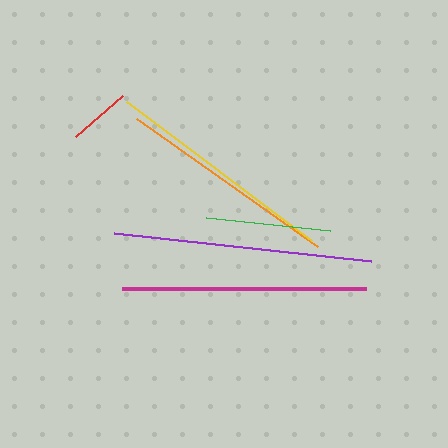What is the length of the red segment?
The red segment is approximately 62 pixels long.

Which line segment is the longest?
The purple line is the longest at approximately 259 pixels.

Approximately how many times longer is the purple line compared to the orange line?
The purple line is approximately 1.2 times the length of the orange line.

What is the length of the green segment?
The green segment is approximately 124 pixels long.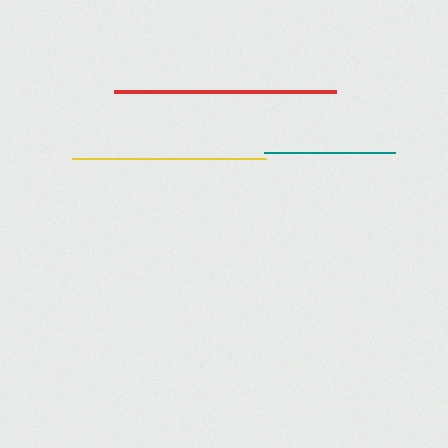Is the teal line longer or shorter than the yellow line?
The yellow line is longer than the teal line.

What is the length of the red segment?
The red segment is approximately 222 pixels long.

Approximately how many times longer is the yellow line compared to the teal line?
The yellow line is approximately 1.5 times the length of the teal line.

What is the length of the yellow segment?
The yellow segment is approximately 193 pixels long.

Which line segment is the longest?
The red line is the longest at approximately 222 pixels.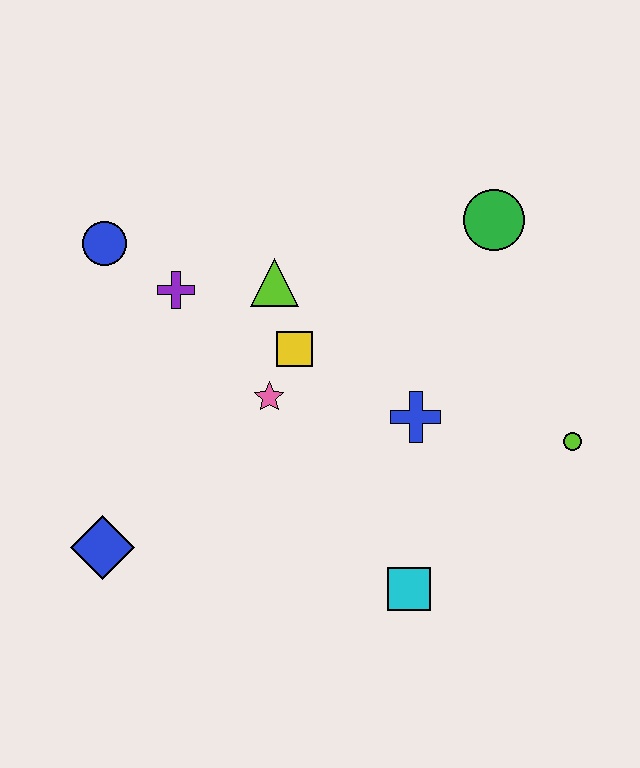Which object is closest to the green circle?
The blue cross is closest to the green circle.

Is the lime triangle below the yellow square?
No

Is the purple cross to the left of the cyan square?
Yes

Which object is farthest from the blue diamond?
The green circle is farthest from the blue diamond.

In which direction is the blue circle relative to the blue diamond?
The blue circle is above the blue diamond.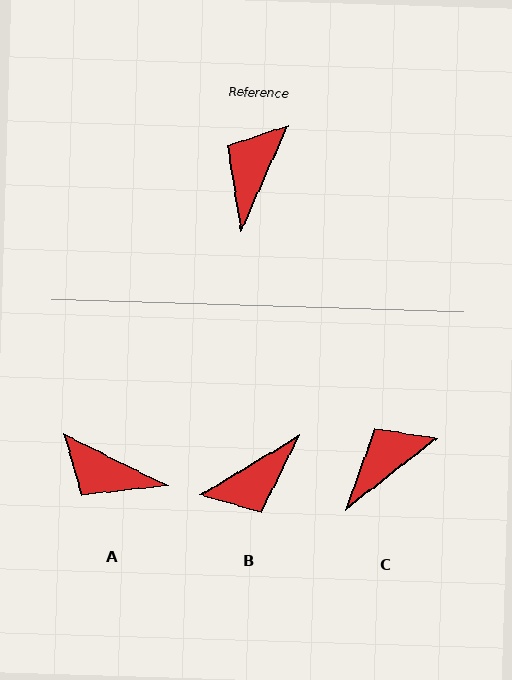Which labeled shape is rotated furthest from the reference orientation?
B, about 145 degrees away.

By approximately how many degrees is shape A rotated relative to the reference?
Approximately 87 degrees counter-clockwise.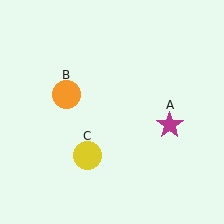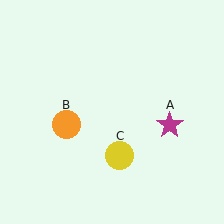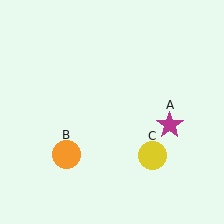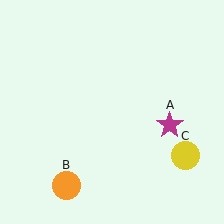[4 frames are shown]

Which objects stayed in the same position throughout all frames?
Magenta star (object A) remained stationary.